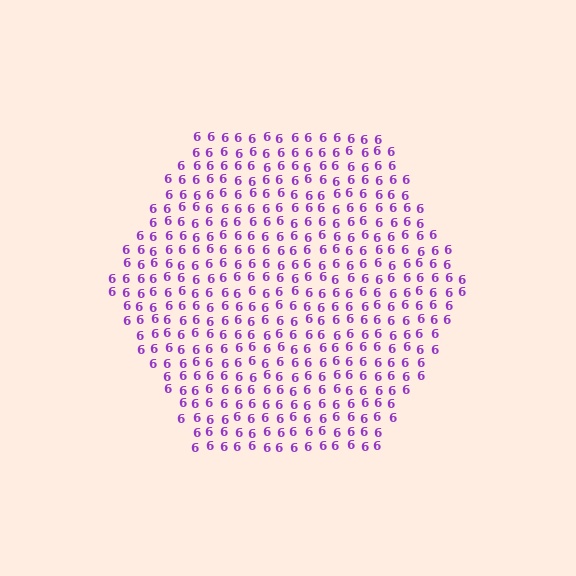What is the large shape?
The large shape is a hexagon.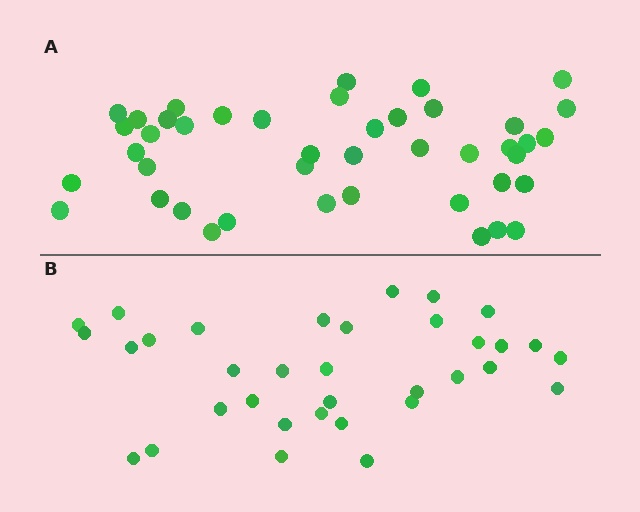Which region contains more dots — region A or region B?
Region A (the top region) has more dots.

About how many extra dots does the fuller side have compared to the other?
Region A has roughly 8 or so more dots than region B.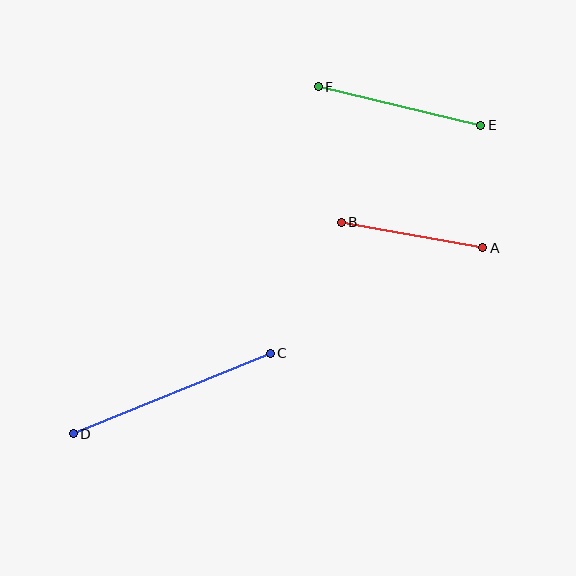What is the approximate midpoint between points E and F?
The midpoint is at approximately (399, 106) pixels.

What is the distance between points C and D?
The distance is approximately 213 pixels.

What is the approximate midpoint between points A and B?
The midpoint is at approximately (412, 235) pixels.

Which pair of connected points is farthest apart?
Points C and D are farthest apart.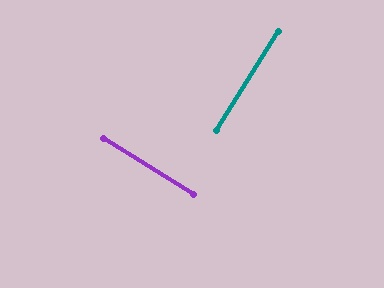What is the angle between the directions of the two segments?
Approximately 90 degrees.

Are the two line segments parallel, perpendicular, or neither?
Perpendicular — they meet at approximately 90°.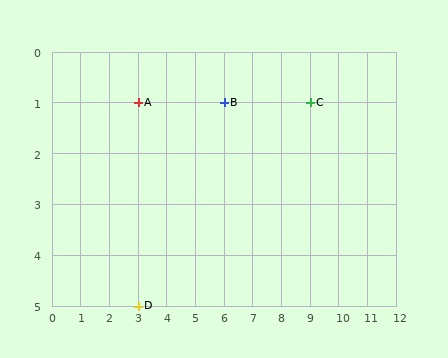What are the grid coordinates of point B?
Point B is at grid coordinates (6, 1).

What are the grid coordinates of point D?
Point D is at grid coordinates (3, 5).